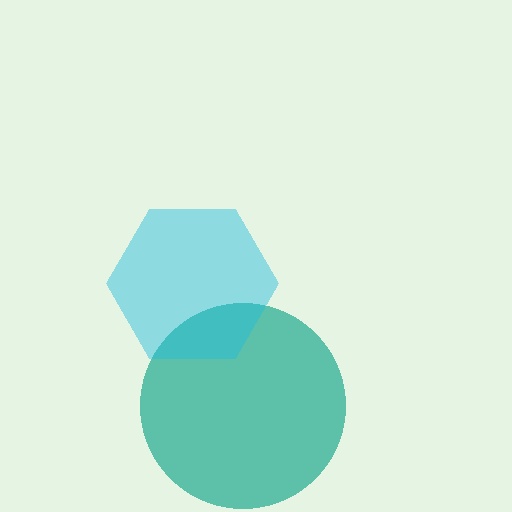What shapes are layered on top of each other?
The layered shapes are: a teal circle, a cyan hexagon.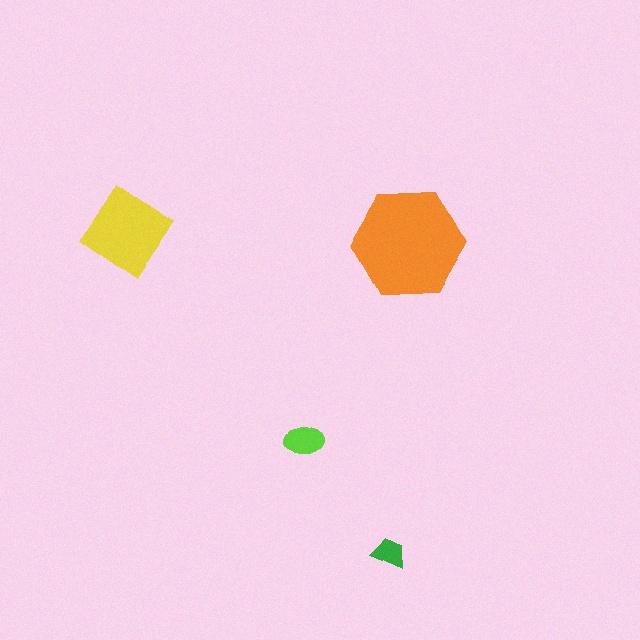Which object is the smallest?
The green trapezoid.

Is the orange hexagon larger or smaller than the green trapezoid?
Larger.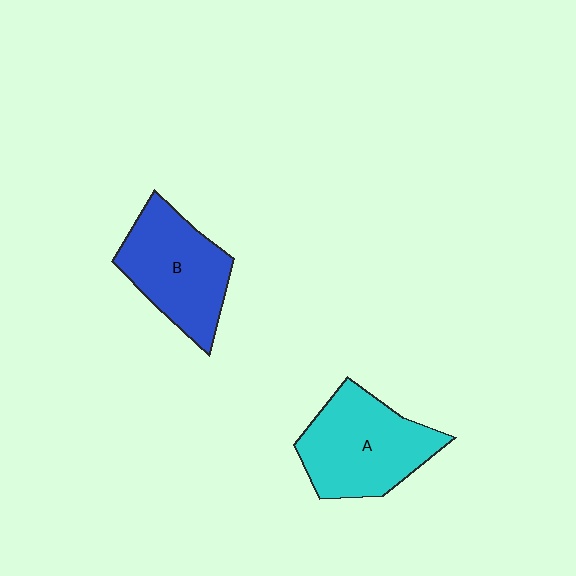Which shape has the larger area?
Shape A (cyan).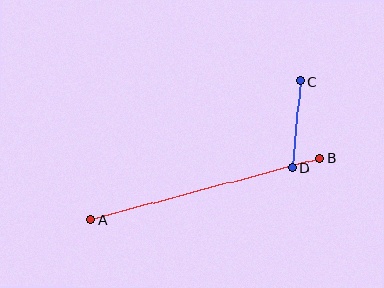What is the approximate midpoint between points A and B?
The midpoint is at approximately (205, 189) pixels.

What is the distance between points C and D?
The distance is approximately 88 pixels.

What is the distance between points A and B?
The distance is approximately 237 pixels.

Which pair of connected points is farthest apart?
Points A and B are farthest apart.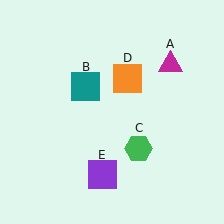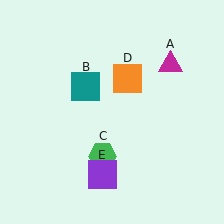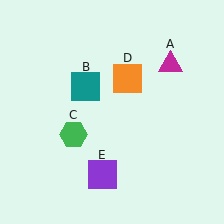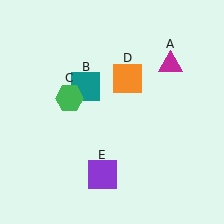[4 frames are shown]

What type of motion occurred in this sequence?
The green hexagon (object C) rotated clockwise around the center of the scene.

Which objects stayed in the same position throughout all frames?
Magenta triangle (object A) and teal square (object B) and orange square (object D) and purple square (object E) remained stationary.